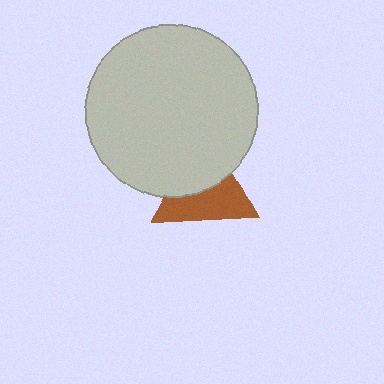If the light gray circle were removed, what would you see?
You would see the complete brown triangle.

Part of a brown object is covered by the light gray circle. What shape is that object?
It is a triangle.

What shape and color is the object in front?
The object in front is a light gray circle.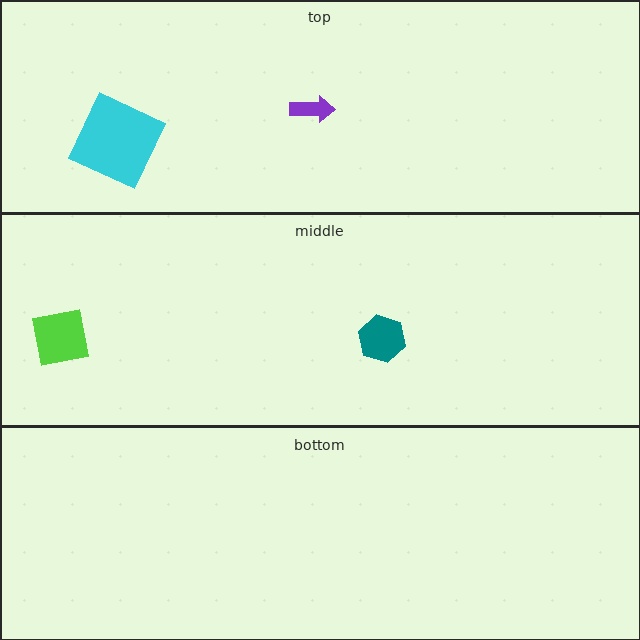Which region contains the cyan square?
The top region.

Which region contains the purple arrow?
The top region.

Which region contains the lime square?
The middle region.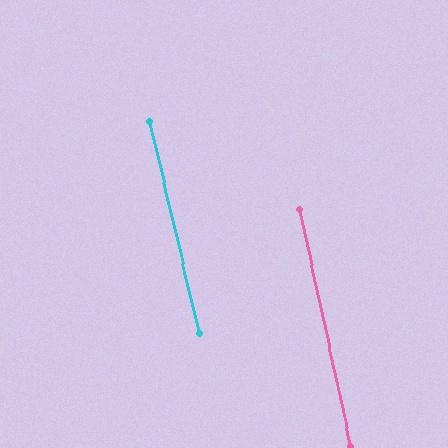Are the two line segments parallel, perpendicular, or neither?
Parallel — their directions differ by only 0.8°.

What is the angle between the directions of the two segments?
Approximately 1 degree.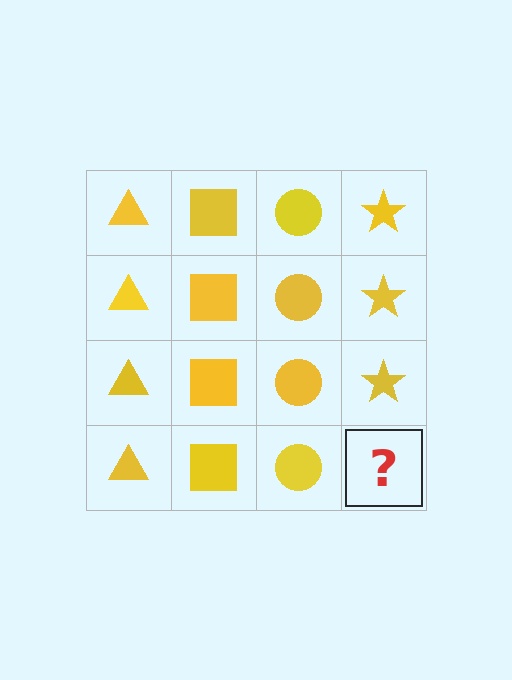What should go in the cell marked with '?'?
The missing cell should contain a yellow star.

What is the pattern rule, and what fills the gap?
The rule is that each column has a consistent shape. The gap should be filled with a yellow star.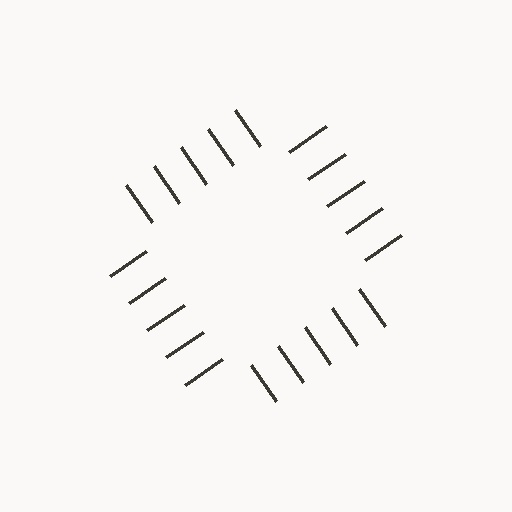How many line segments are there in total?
20 — 5 along each of the 4 edges.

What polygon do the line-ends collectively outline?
An illusory square — the line segments terminate on its edges but no continuous stroke is drawn.